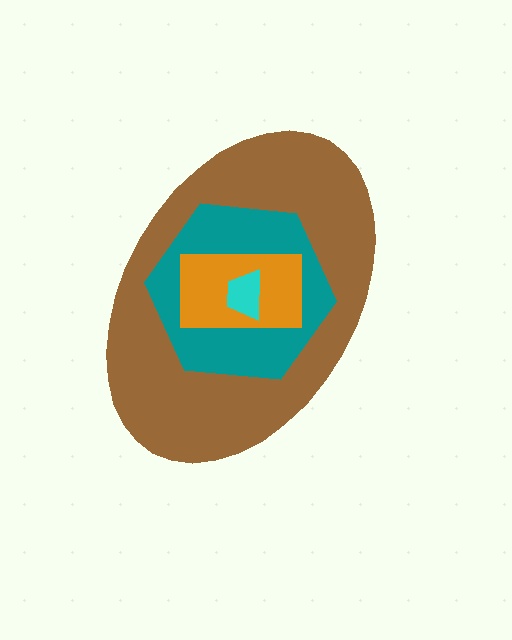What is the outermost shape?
The brown ellipse.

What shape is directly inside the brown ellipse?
The teal hexagon.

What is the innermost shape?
The cyan trapezoid.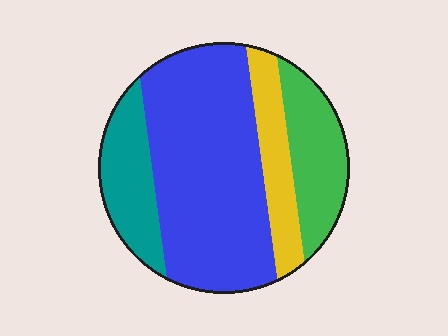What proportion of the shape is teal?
Teal covers 16% of the shape.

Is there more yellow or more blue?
Blue.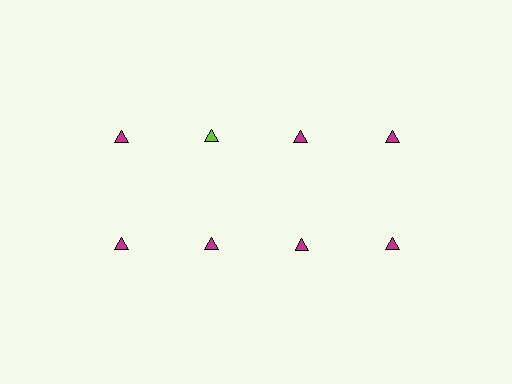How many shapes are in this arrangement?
There are 8 shapes arranged in a grid pattern.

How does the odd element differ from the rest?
It has a different color: lime instead of magenta.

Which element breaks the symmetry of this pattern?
The lime triangle in the top row, second from left column breaks the symmetry. All other shapes are magenta triangles.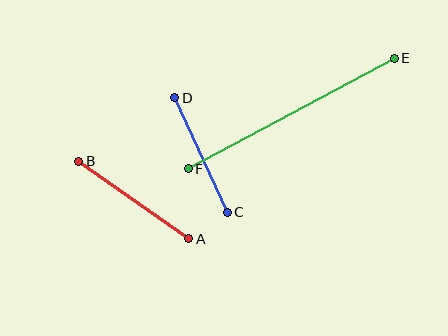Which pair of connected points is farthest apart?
Points E and F are farthest apart.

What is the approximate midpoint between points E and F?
The midpoint is at approximately (291, 113) pixels.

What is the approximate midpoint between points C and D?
The midpoint is at approximately (201, 155) pixels.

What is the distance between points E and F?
The distance is approximately 234 pixels.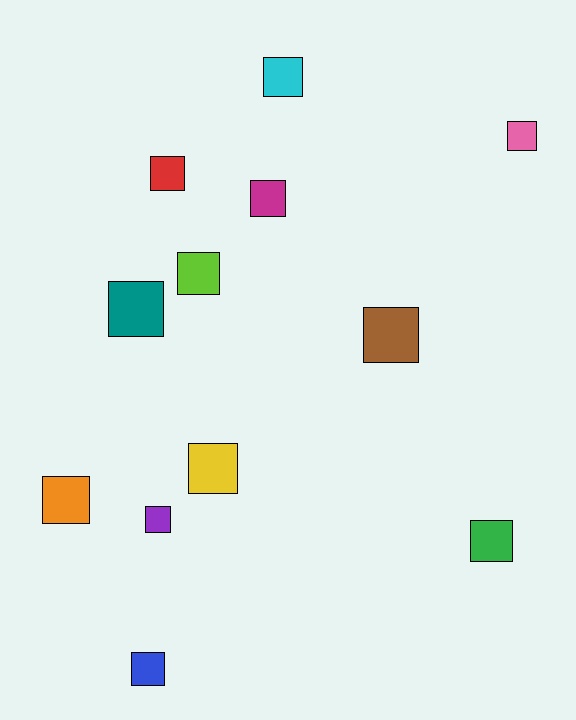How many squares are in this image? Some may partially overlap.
There are 12 squares.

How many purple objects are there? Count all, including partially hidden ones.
There is 1 purple object.